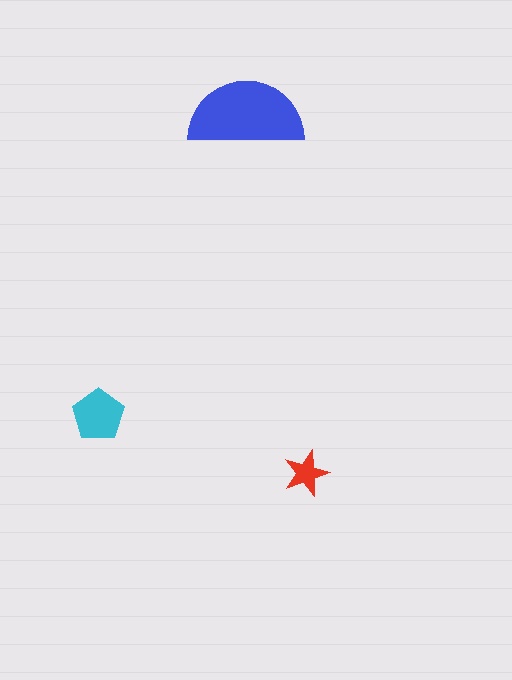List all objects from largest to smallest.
The blue semicircle, the cyan pentagon, the red star.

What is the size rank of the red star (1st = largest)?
3rd.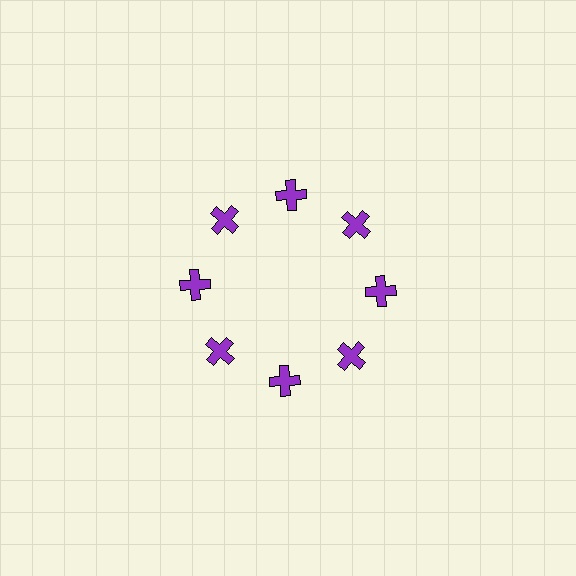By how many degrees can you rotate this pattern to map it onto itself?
The pattern maps onto itself every 45 degrees of rotation.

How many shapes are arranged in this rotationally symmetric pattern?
There are 8 shapes, arranged in 8 groups of 1.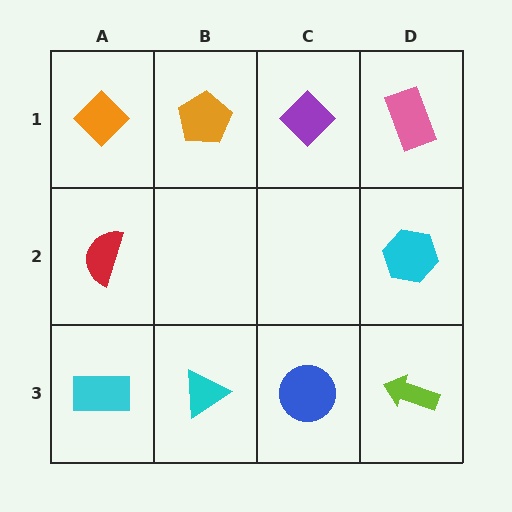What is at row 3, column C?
A blue circle.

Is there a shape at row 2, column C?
No, that cell is empty.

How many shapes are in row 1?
4 shapes.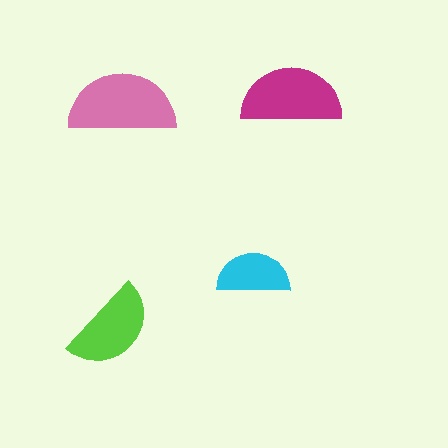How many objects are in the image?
There are 4 objects in the image.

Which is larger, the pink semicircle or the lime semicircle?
The pink one.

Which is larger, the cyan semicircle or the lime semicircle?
The lime one.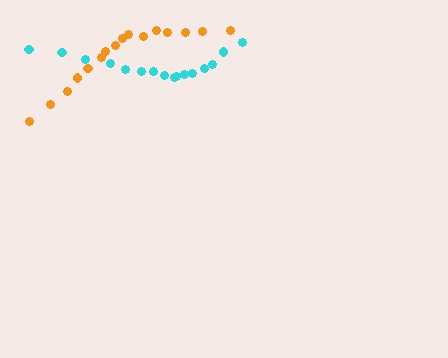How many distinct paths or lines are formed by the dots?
There are 2 distinct paths.